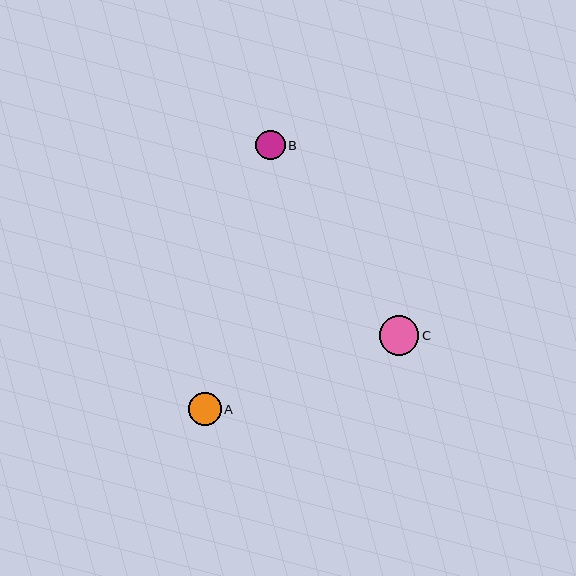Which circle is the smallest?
Circle B is the smallest with a size of approximately 30 pixels.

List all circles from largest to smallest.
From largest to smallest: C, A, B.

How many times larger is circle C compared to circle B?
Circle C is approximately 1.3 times the size of circle B.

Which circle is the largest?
Circle C is the largest with a size of approximately 40 pixels.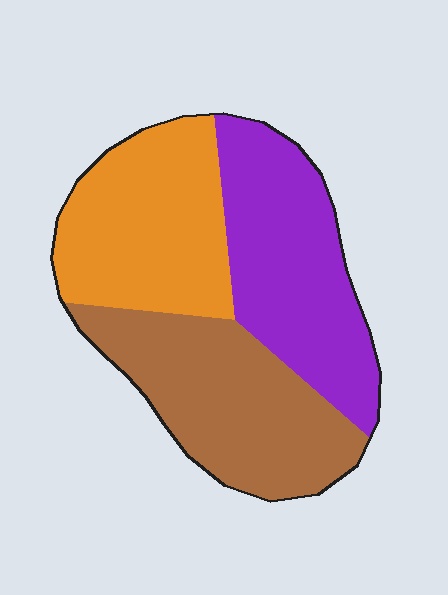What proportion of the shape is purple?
Purple covers around 35% of the shape.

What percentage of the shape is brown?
Brown covers 35% of the shape.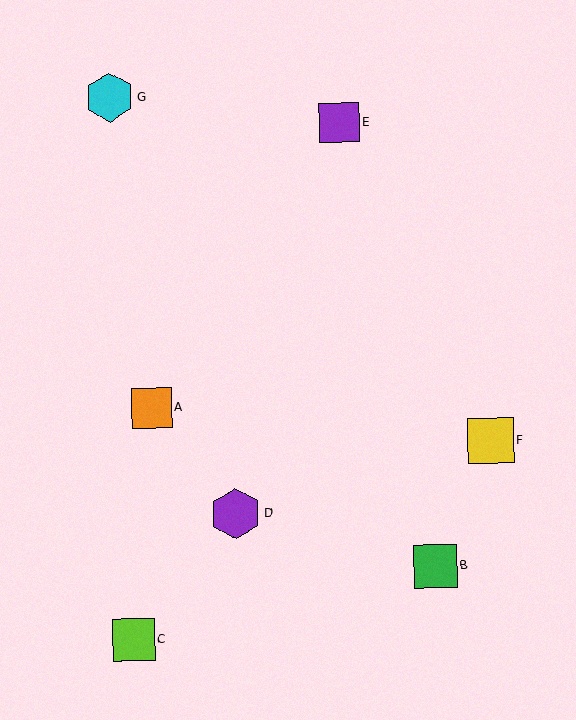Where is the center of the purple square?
The center of the purple square is at (339, 123).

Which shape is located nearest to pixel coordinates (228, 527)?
The purple hexagon (labeled D) at (235, 514) is nearest to that location.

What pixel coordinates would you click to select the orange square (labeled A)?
Click at (152, 408) to select the orange square A.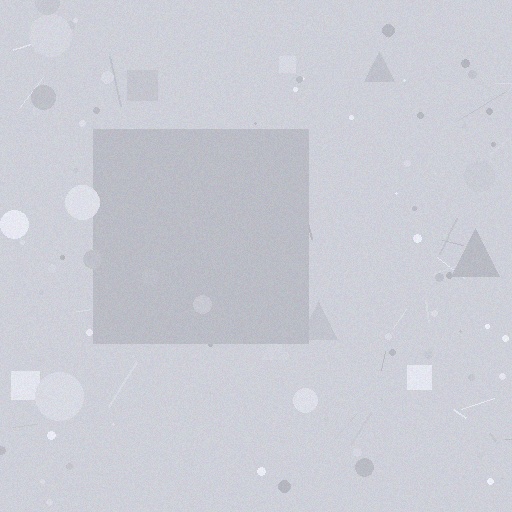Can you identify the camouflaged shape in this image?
The camouflaged shape is a square.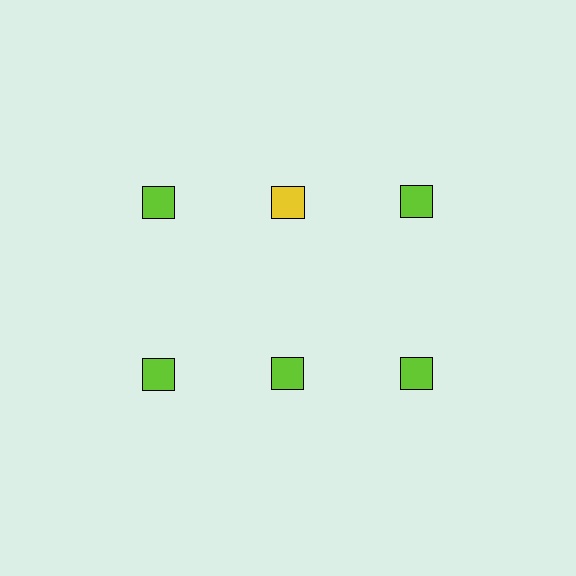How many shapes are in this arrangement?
There are 6 shapes arranged in a grid pattern.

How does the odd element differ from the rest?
It has a different color: yellow instead of lime.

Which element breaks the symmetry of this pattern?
The yellow square in the top row, second from left column breaks the symmetry. All other shapes are lime squares.